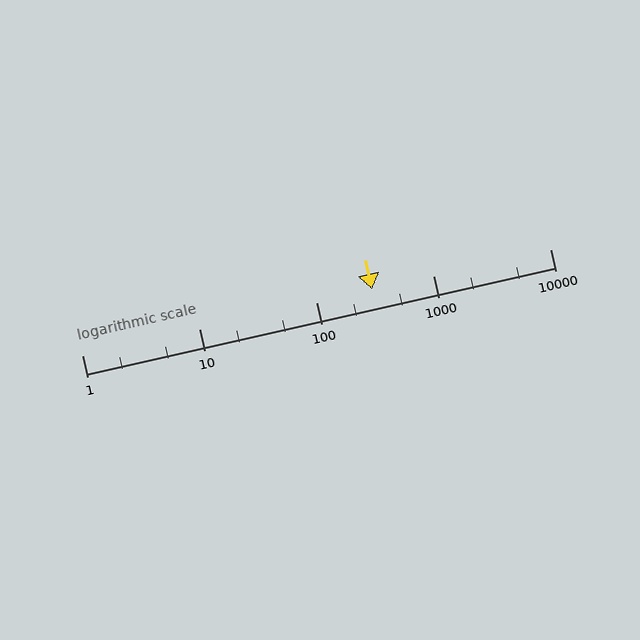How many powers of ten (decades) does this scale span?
The scale spans 4 decades, from 1 to 10000.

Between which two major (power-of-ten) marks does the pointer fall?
The pointer is between 100 and 1000.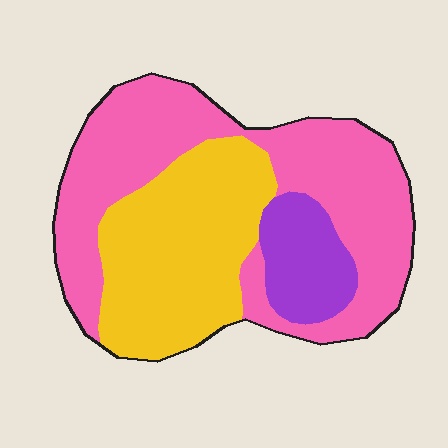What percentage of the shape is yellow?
Yellow covers roughly 35% of the shape.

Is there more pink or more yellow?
Pink.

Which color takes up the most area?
Pink, at roughly 50%.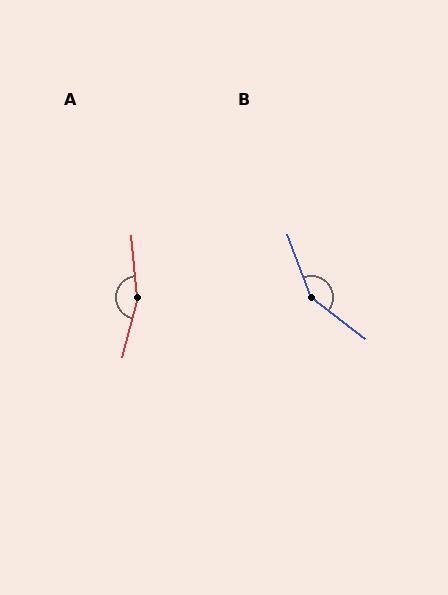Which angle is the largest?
A, at approximately 160 degrees.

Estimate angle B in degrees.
Approximately 148 degrees.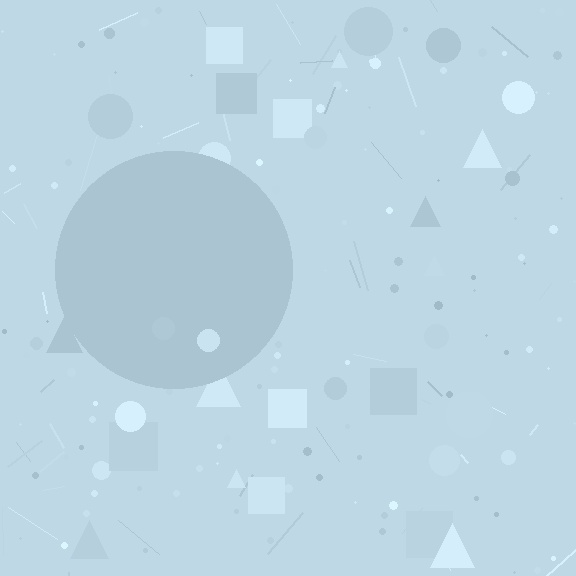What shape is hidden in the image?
A circle is hidden in the image.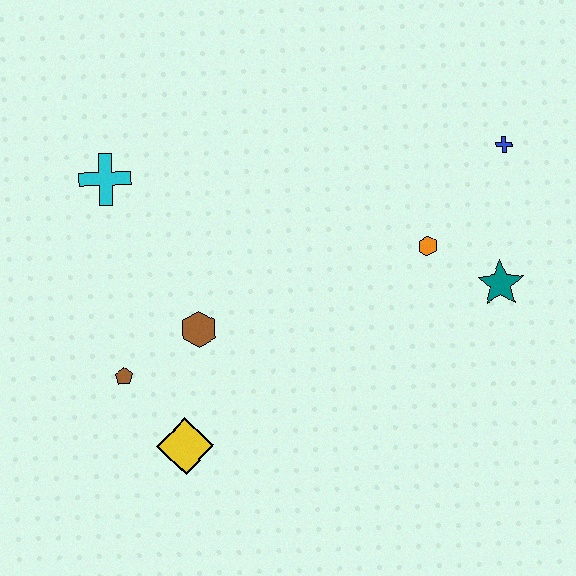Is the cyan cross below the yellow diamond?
No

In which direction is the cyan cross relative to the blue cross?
The cyan cross is to the left of the blue cross.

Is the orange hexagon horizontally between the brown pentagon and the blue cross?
Yes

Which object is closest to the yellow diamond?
The brown pentagon is closest to the yellow diamond.